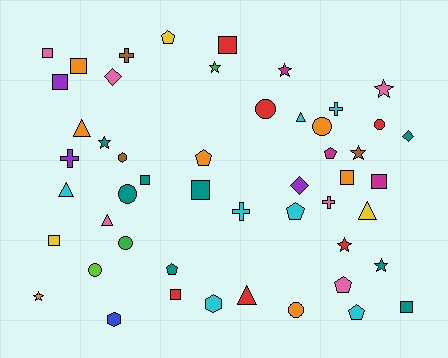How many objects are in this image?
There are 50 objects.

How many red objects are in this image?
There are 6 red objects.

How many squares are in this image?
There are 11 squares.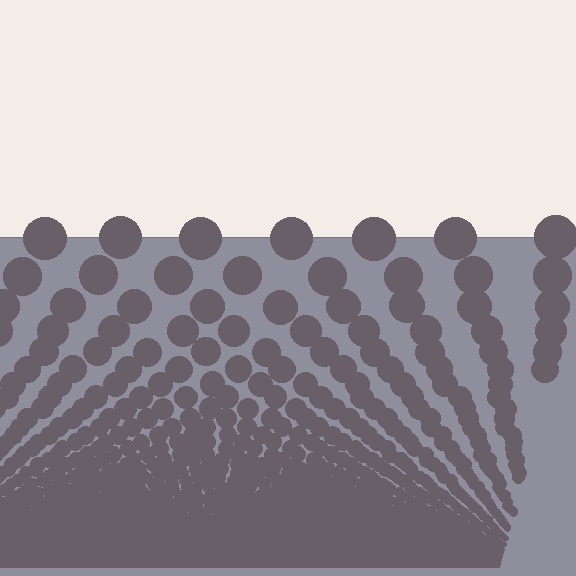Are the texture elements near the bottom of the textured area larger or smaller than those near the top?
Smaller. The gradient is inverted — elements near the bottom are smaller and denser.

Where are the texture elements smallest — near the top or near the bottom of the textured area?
Near the bottom.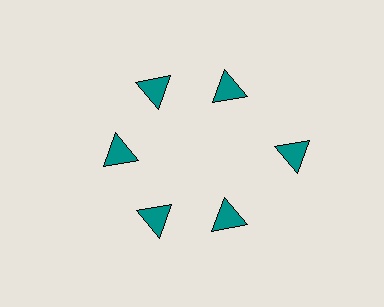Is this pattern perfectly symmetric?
No. The 6 teal triangles are arranged in a ring, but one element near the 3 o'clock position is pushed outward from the center, breaking the 6-fold rotational symmetry.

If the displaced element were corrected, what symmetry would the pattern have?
It would have 6-fold rotational symmetry — the pattern would map onto itself every 60 degrees.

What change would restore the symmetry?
The symmetry would be restored by moving it inward, back onto the ring so that all 6 triangles sit at equal angles and equal distance from the center.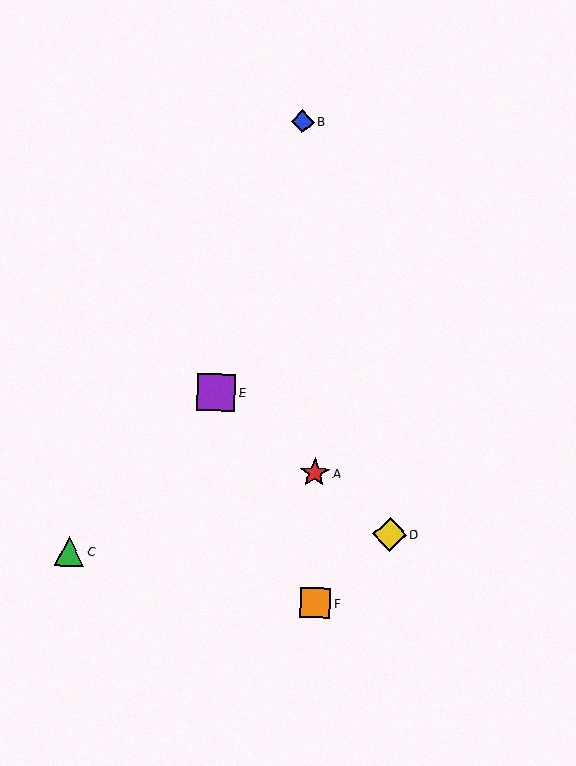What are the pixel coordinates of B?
Object B is at (303, 121).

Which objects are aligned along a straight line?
Objects A, D, E are aligned along a straight line.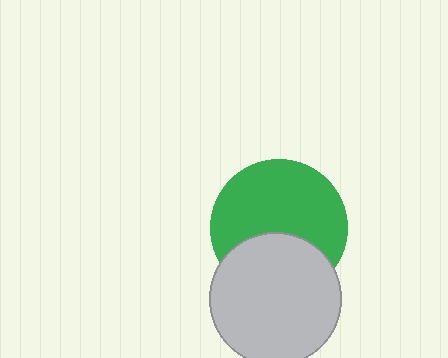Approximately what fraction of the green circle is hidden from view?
Roughly 35% of the green circle is hidden behind the light gray circle.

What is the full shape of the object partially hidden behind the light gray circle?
The partially hidden object is a green circle.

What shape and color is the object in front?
The object in front is a light gray circle.